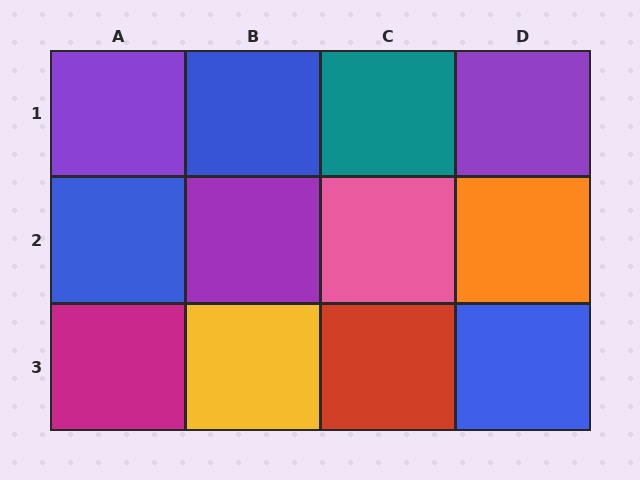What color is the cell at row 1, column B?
Blue.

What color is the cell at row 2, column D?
Orange.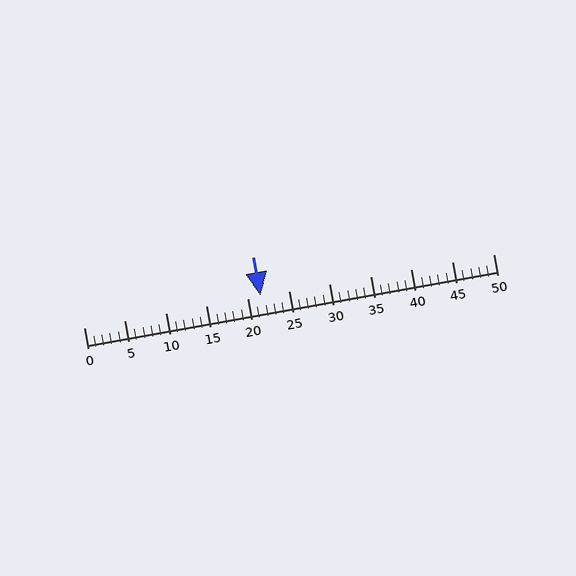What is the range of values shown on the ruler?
The ruler shows values from 0 to 50.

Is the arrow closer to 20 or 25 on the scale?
The arrow is closer to 20.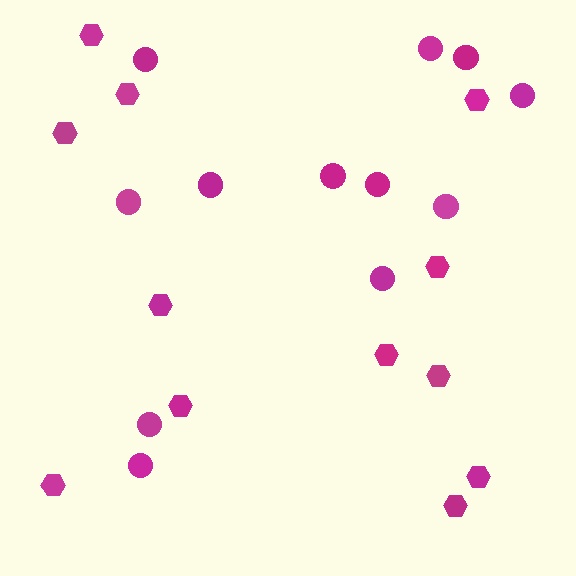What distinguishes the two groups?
There are 2 groups: one group of circles (12) and one group of hexagons (12).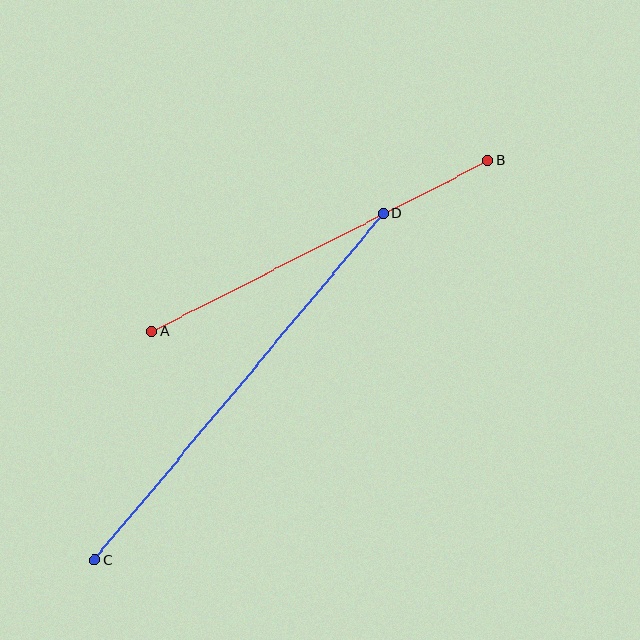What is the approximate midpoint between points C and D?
The midpoint is at approximately (239, 387) pixels.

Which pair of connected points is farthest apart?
Points C and D are farthest apart.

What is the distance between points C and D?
The distance is approximately 451 pixels.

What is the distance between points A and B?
The distance is approximately 377 pixels.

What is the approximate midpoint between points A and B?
The midpoint is at approximately (320, 246) pixels.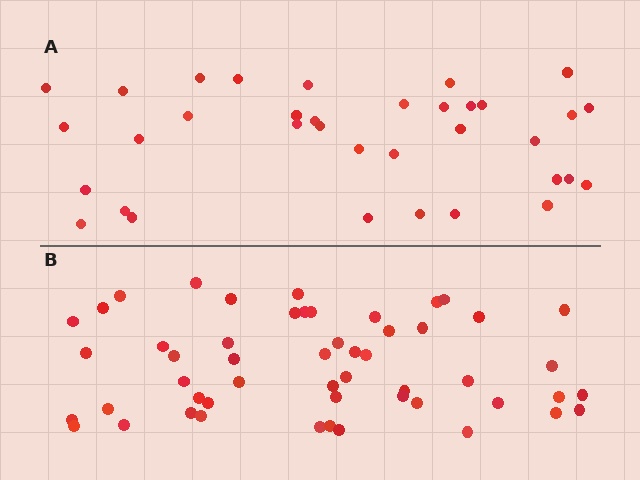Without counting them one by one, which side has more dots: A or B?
Region B (the bottom region) has more dots.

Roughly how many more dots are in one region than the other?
Region B has approximately 15 more dots than region A.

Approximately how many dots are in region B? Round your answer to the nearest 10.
About 50 dots. (The exact count is 52, which rounds to 50.)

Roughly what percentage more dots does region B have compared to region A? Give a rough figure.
About 50% more.